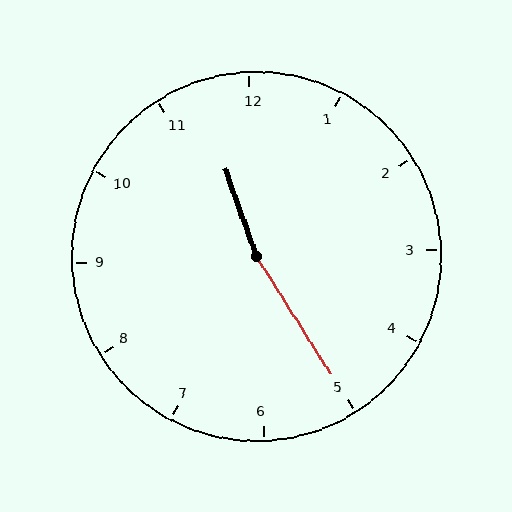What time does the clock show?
11:25.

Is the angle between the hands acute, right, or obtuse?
It is obtuse.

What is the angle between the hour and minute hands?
Approximately 168 degrees.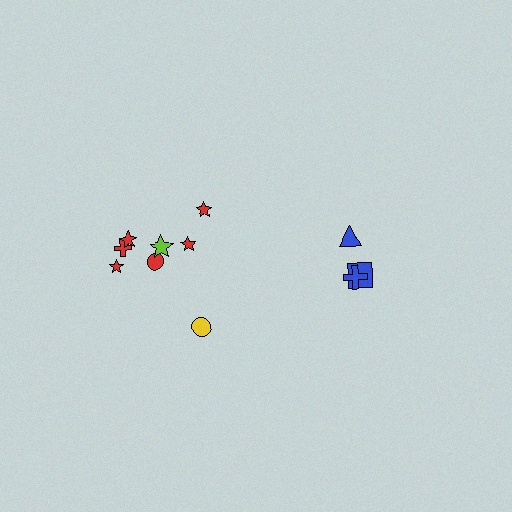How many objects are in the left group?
There are 8 objects.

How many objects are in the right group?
There are 3 objects.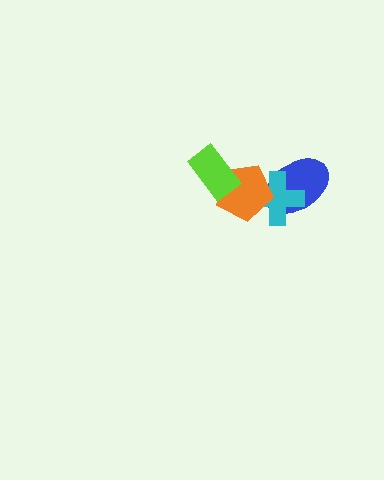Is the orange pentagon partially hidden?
Yes, it is partially covered by another shape.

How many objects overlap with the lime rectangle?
1 object overlaps with the lime rectangle.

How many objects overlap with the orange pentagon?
3 objects overlap with the orange pentagon.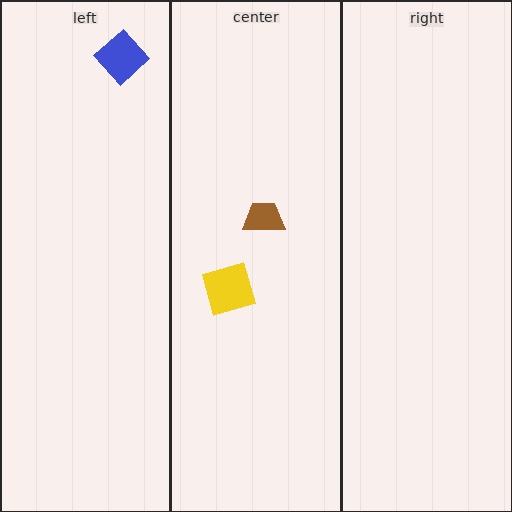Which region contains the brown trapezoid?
The center region.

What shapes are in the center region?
The brown trapezoid, the yellow square.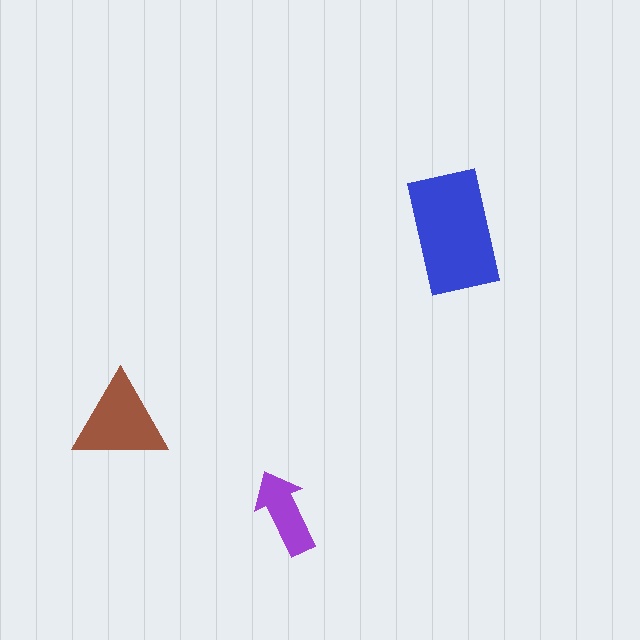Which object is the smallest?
The purple arrow.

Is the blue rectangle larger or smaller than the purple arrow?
Larger.